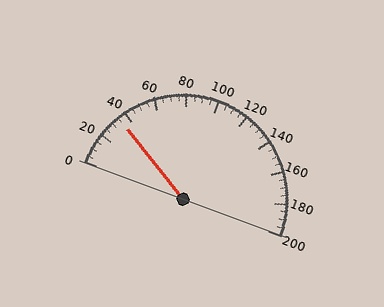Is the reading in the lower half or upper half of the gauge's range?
The reading is in the lower half of the range (0 to 200).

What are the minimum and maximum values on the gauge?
The gauge ranges from 0 to 200.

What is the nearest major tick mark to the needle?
The nearest major tick mark is 40.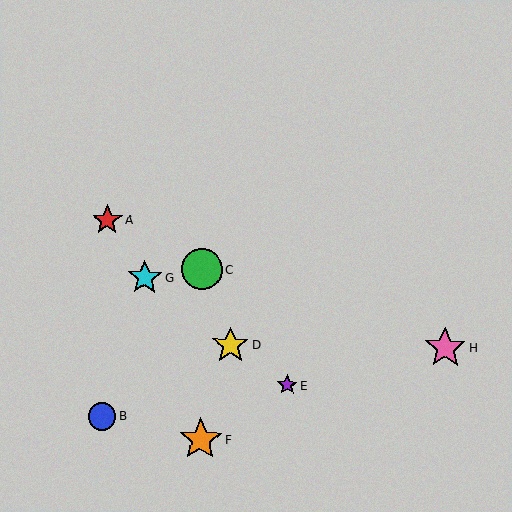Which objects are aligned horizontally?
Objects D, H are aligned horizontally.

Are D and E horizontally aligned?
No, D is at y≈345 and E is at y≈385.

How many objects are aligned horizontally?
2 objects (D, H) are aligned horizontally.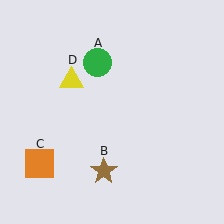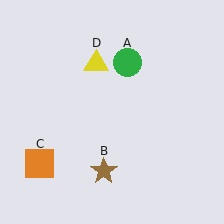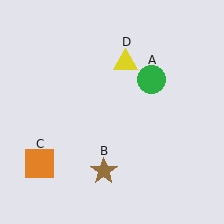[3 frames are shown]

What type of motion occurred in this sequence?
The green circle (object A), yellow triangle (object D) rotated clockwise around the center of the scene.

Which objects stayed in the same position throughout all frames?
Brown star (object B) and orange square (object C) remained stationary.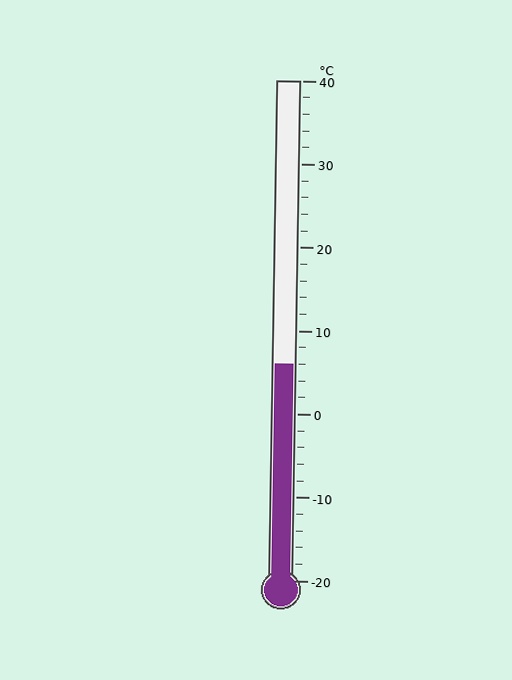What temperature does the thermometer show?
The thermometer shows approximately 6°C.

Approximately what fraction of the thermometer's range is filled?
The thermometer is filled to approximately 45% of its range.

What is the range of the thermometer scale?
The thermometer scale ranges from -20°C to 40°C.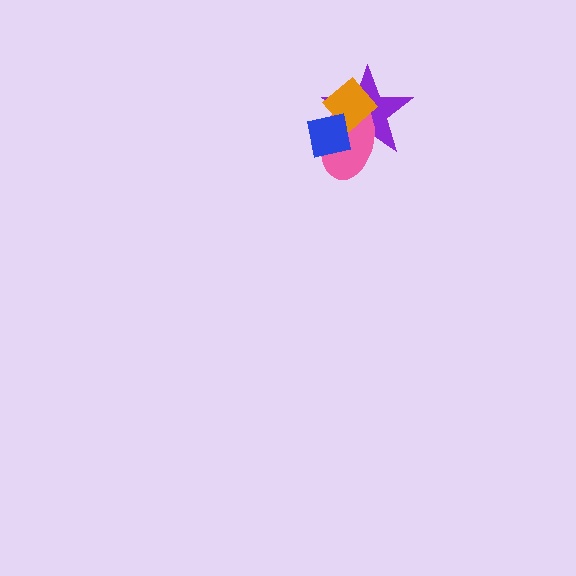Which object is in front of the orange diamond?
The blue square is in front of the orange diamond.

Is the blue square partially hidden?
No, no other shape covers it.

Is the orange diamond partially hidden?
Yes, it is partially covered by another shape.